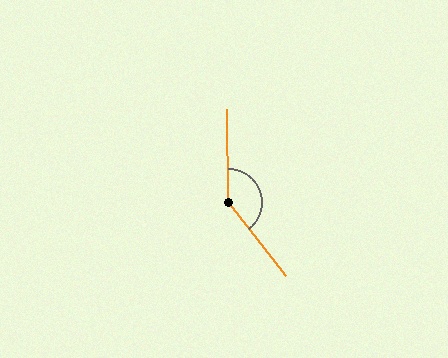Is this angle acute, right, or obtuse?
It is obtuse.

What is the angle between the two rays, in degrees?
Approximately 142 degrees.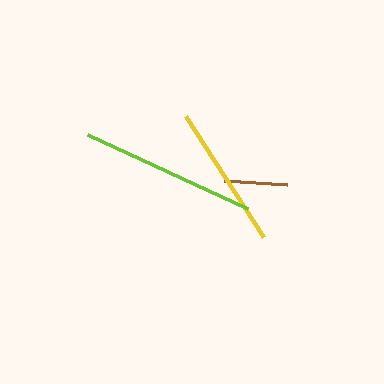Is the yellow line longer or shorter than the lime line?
The lime line is longer than the yellow line.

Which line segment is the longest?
The lime line is the longest at approximately 177 pixels.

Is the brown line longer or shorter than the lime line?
The lime line is longer than the brown line.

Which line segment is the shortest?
The brown line is the shortest at approximately 63 pixels.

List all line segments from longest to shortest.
From longest to shortest: lime, yellow, brown.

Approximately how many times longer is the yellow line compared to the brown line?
The yellow line is approximately 2.3 times the length of the brown line.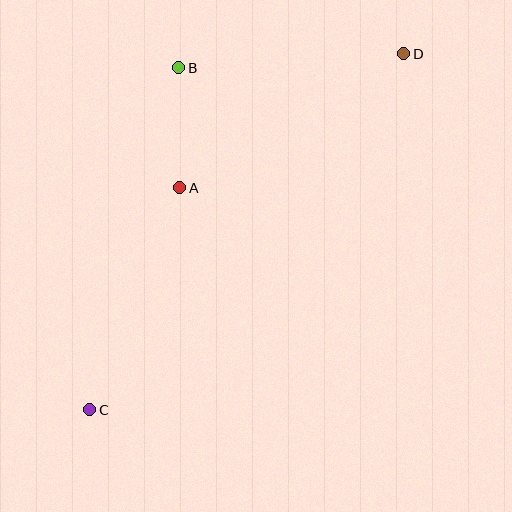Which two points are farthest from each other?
Points C and D are farthest from each other.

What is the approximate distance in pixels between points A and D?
The distance between A and D is approximately 261 pixels.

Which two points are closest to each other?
Points A and B are closest to each other.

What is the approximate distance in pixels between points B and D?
The distance between B and D is approximately 226 pixels.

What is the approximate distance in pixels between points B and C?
The distance between B and C is approximately 353 pixels.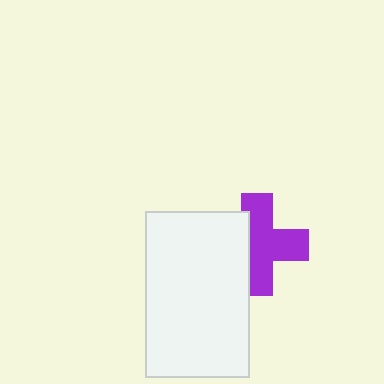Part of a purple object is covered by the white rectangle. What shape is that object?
It is a cross.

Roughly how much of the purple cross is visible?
Most of it is visible (roughly 67%).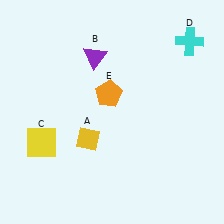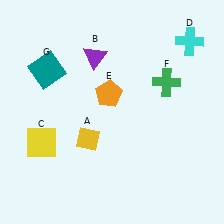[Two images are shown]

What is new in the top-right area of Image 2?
A green cross (F) was added in the top-right area of Image 2.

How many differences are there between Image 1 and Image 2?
There are 2 differences between the two images.